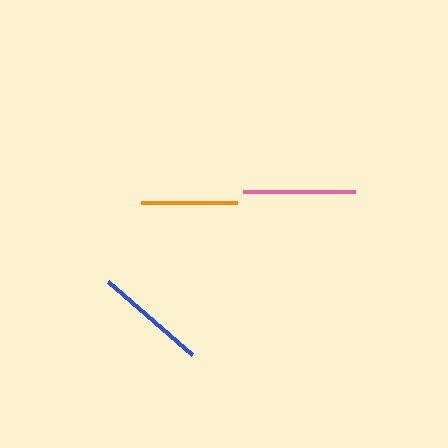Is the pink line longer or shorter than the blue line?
The blue line is longer than the pink line.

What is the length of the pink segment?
The pink segment is approximately 112 pixels long.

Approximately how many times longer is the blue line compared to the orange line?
The blue line is approximately 1.2 times the length of the orange line.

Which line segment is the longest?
The blue line is the longest at approximately 112 pixels.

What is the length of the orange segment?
The orange segment is approximately 96 pixels long.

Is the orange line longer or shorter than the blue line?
The blue line is longer than the orange line.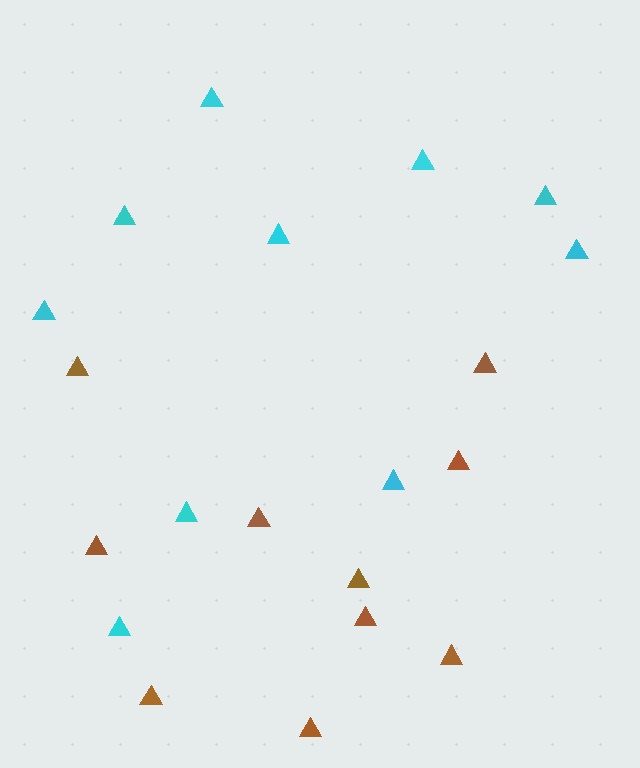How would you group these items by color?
There are 2 groups: one group of cyan triangles (10) and one group of brown triangles (10).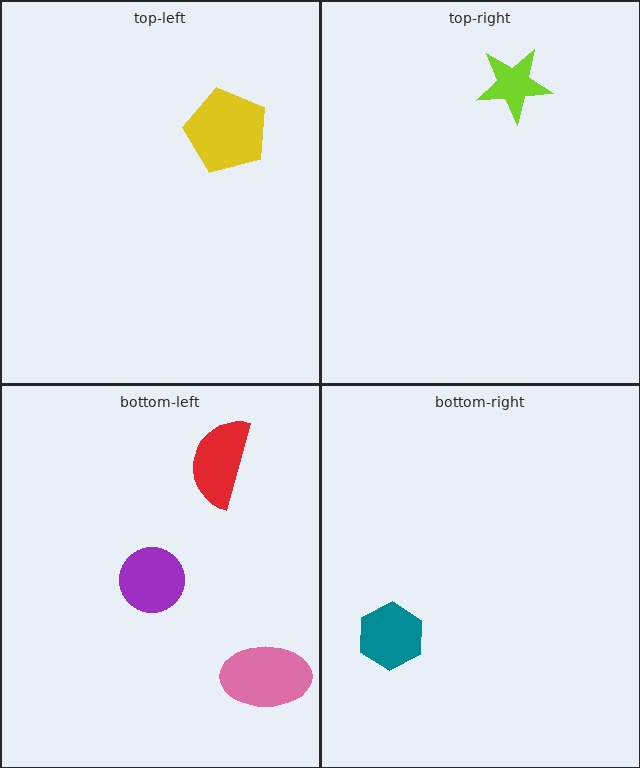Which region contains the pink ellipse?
The bottom-left region.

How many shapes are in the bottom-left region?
3.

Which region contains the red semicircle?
The bottom-left region.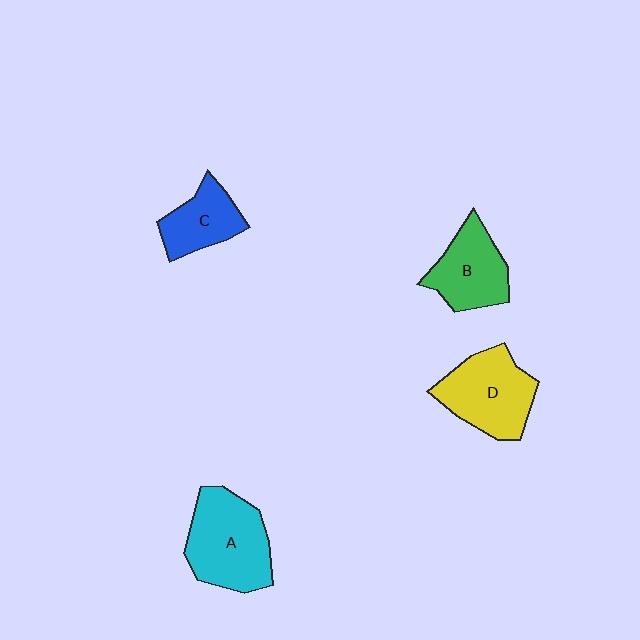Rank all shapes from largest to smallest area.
From largest to smallest: A (cyan), D (yellow), B (green), C (blue).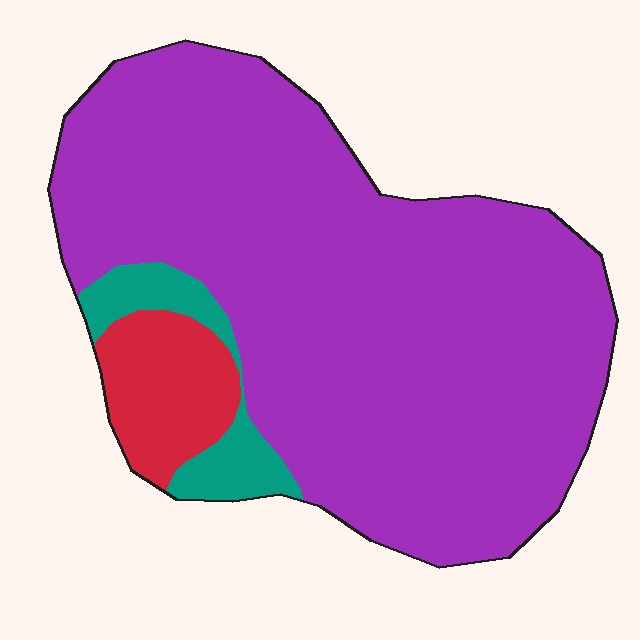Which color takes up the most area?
Purple, at roughly 85%.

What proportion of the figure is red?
Red covers around 10% of the figure.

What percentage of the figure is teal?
Teal takes up about one tenth (1/10) of the figure.